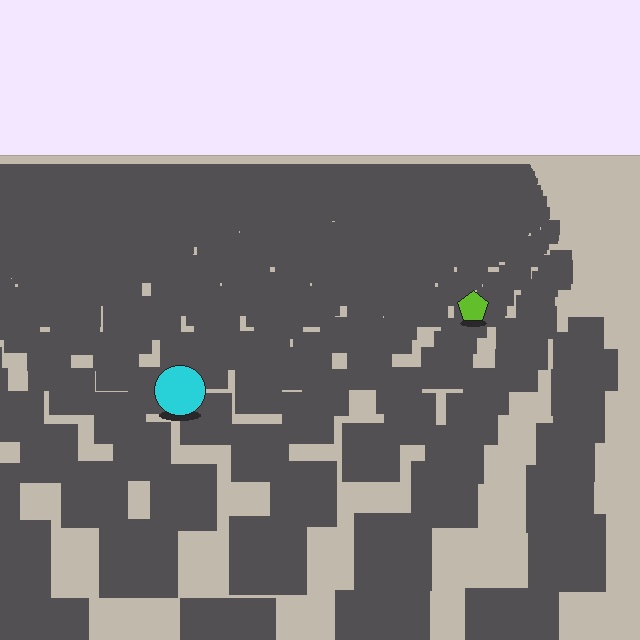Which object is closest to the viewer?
The cyan circle is closest. The texture marks near it are larger and more spread out.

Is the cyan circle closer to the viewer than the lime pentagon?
Yes. The cyan circle is closer — you can tell from the texture gradient: the ground texture is coarser near it.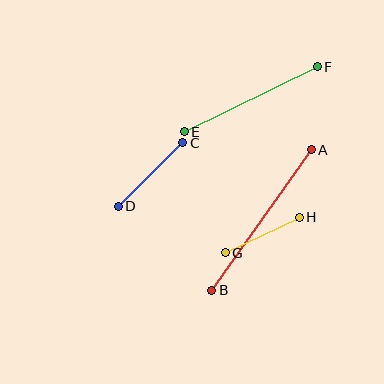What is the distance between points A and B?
The distance is approximately 172 pixels.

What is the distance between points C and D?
The distance is approximately 90 pixels.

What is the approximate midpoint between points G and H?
The midpoint is at approximately (262, 235) pixels.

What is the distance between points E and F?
The distance is approximately 148 pixels.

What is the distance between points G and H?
The distance is approximately 82 pixels.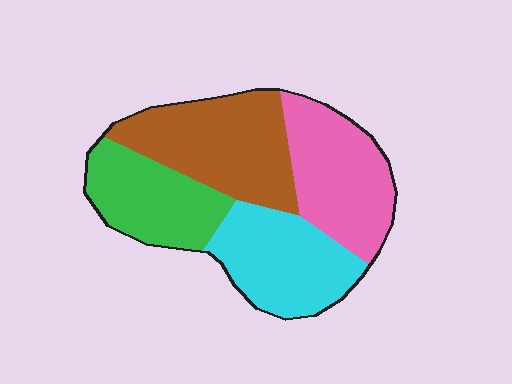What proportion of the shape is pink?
Pink covers 25% of the shape.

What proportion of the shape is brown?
Brown covers about 30% of the shape.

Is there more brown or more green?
Brown.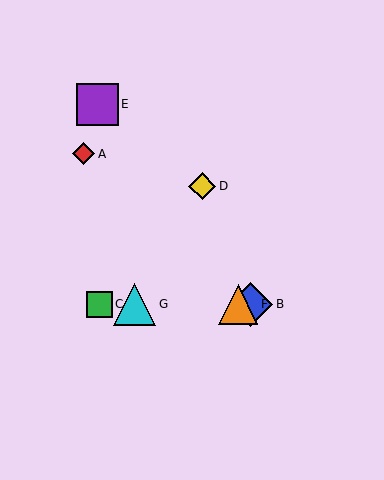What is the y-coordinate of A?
Object A is at y≈154.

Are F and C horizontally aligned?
Yes, both are at y≈305.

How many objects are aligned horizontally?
4 objects (B, C, F, G) are aligned horizontally.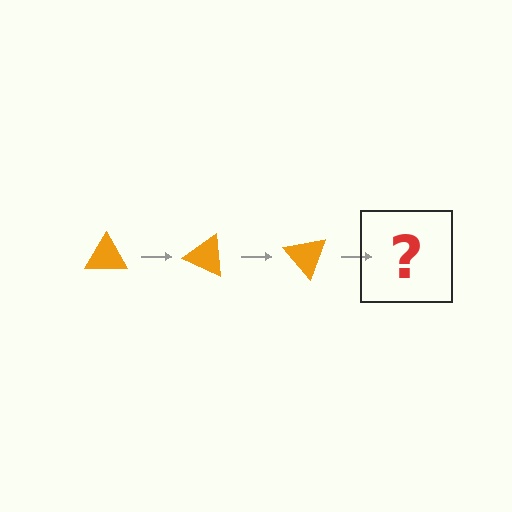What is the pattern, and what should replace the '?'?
The pattern is that the triangle rotates 25 degrees each step. The '?' should be an orange triangle rotated 75 degrees.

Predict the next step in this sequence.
The next step is an orange triangle rotated 75 degrees.